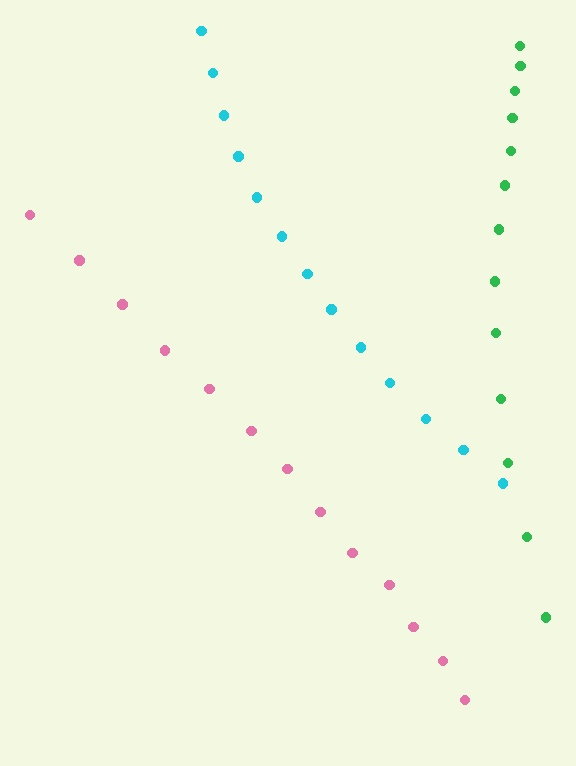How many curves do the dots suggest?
There are 3 distinct paths.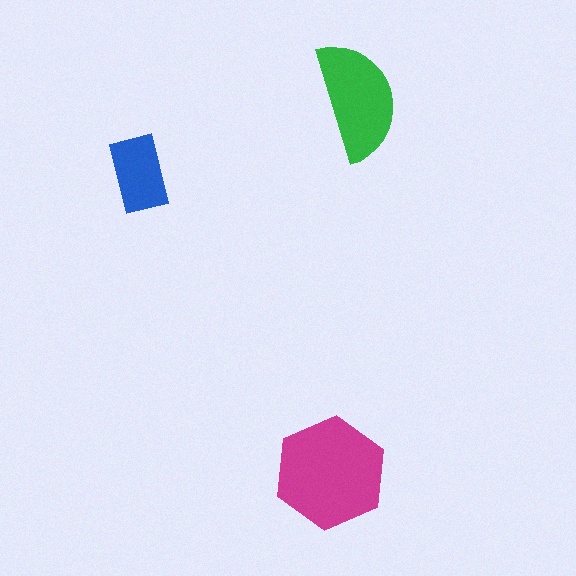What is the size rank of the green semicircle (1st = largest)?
2nd.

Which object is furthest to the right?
The green semicircle is rightmost.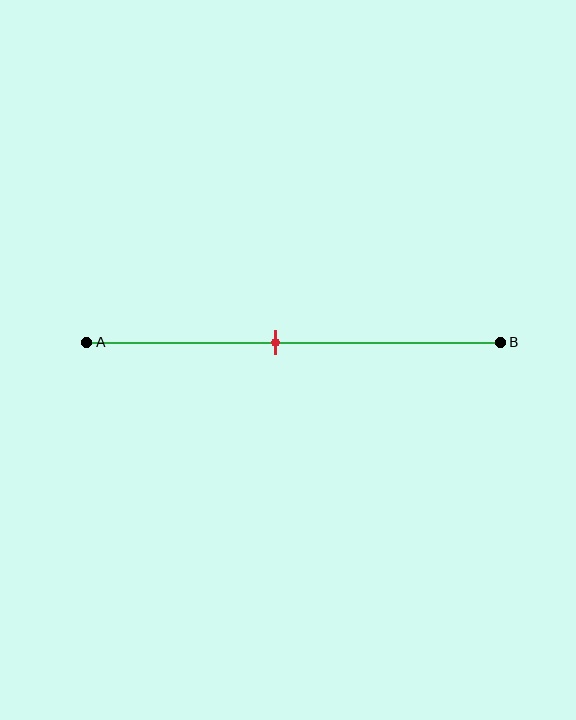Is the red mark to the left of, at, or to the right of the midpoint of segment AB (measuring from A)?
The red mark is to the left of the midpoint of segment AB.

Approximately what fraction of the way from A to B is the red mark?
The red mark is approximately 45% of the way from A to B.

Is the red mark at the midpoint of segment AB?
No, the mark is at about 45% from A, not at the 50% midpoint.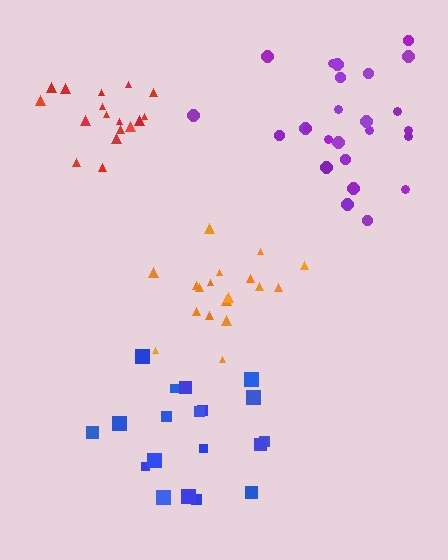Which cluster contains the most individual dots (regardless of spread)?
Purple (25).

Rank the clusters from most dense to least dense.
red, blue, orange, purple.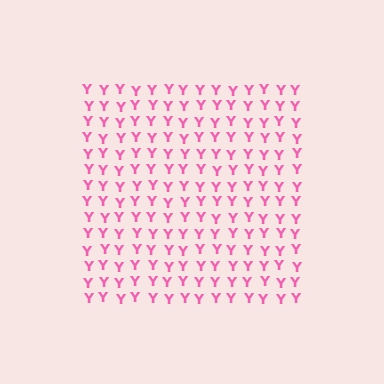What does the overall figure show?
The overall figure shows a square.